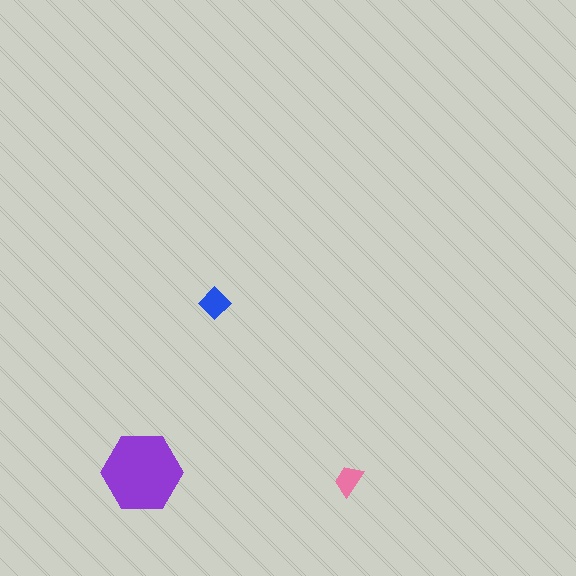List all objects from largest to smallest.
The purple hexagon, the blue diamond, the pink trapezoid.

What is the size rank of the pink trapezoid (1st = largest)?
3rd.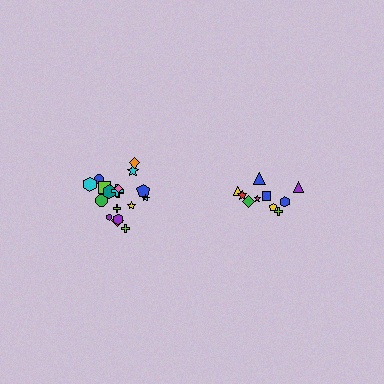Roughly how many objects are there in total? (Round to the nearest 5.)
Roughly 30 objects in total.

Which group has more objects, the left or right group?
The left group.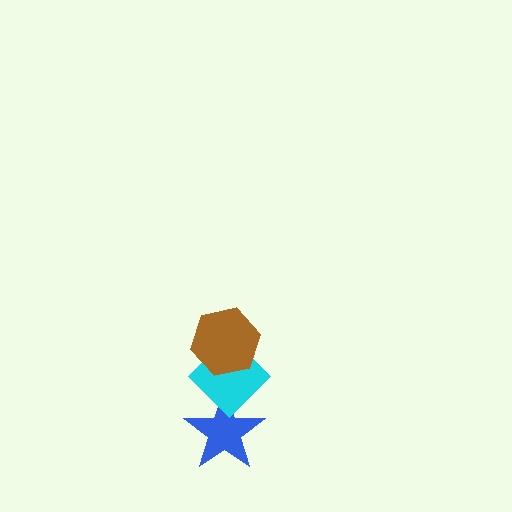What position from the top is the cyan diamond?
The cyan diamond is 2nd from the top.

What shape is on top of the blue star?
The cyan diamond is on top of the blue star.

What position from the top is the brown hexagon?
The brown hexagon is 1st from the top.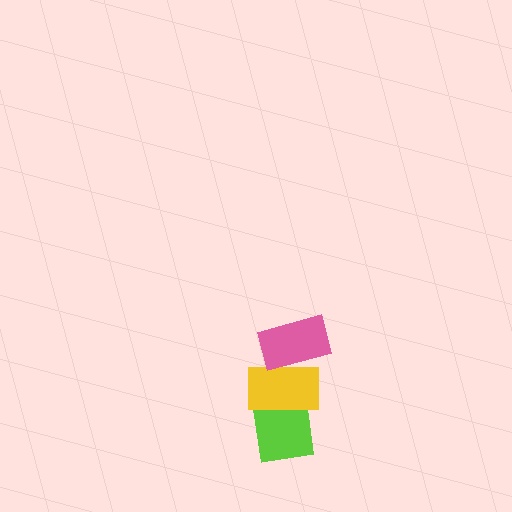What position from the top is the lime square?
The lime square is 3rd from the top.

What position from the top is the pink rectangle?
The pink rectangle is 1st from the top.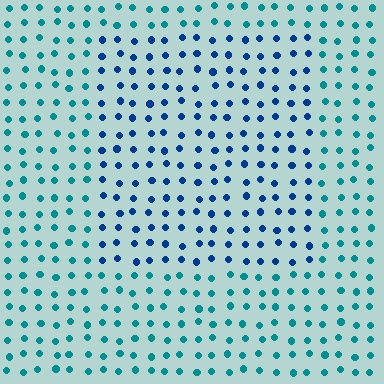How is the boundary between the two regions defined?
The boundary is defined purely by a slight shift in hue (about 35 degrees). Spacing, size, and orientation are identical on both sides.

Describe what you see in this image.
The image is filled with small teal elements in a uniform arrangement. A rectangle-shaped region is visible where the elements are tinted to a slightly different hue, forming a subtle color boundary.